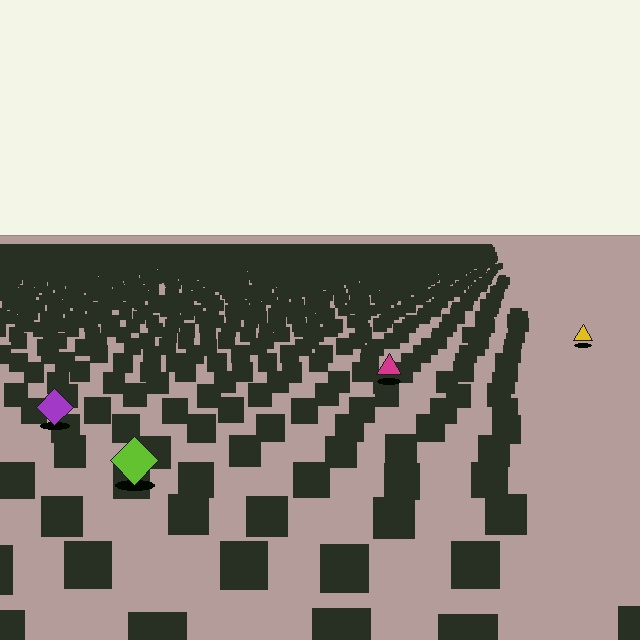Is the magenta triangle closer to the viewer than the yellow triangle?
Yes. The magenta triangle is closer — you can tell from the texture gradient: the ground texture is coarser near it.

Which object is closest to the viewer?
The lime diamond is closest. The texture marks near it are larger and more spread out.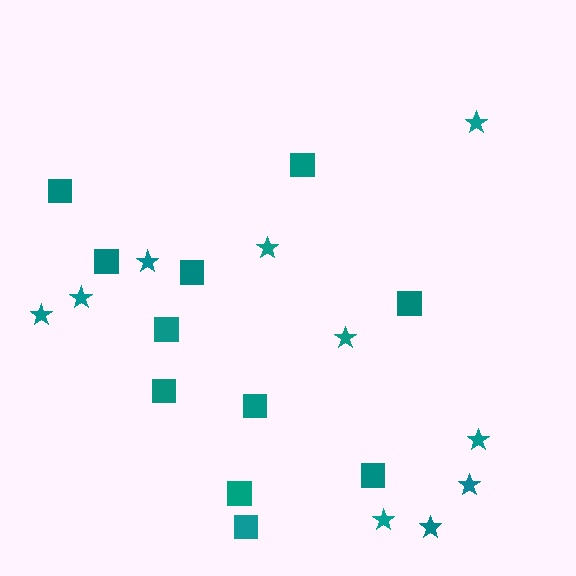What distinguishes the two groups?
There are 2 groups: one group of squares (11) and one group of stars (10).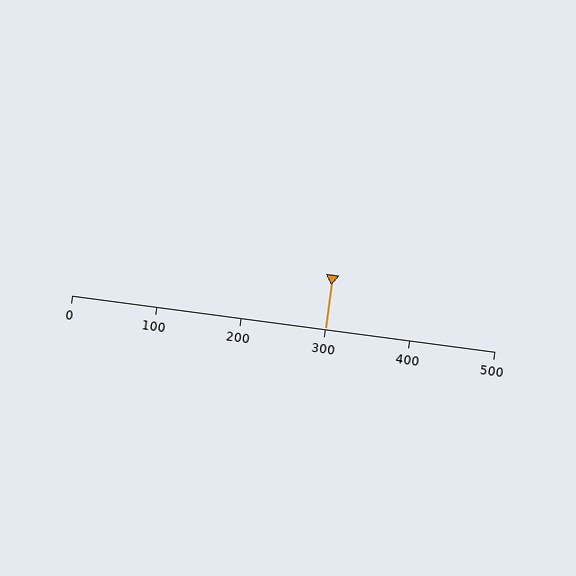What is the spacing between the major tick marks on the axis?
The major ticks are spaced 100 apart.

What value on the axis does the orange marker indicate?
The marker indicates approximately 300.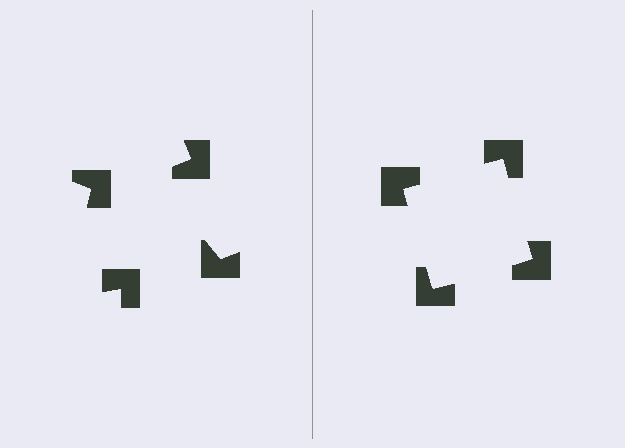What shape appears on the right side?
An illusory square.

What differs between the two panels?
The notched squares are positioned identically on both sides; only the wedge orientations differ. On the right they align to a square; on the left they are misaligned.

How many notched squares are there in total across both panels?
8 — 4 on each side.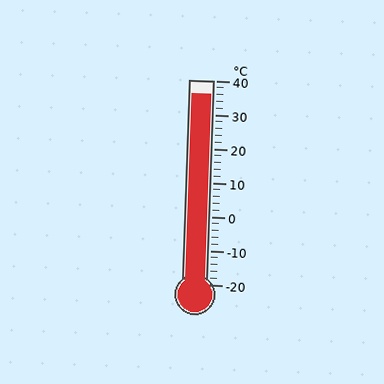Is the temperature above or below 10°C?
The temperature is above 10°C.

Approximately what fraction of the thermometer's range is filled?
The thermometer is filled to approximately 95% of its range.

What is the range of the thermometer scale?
The thermometer scale ranges from -20°C to 40°C.